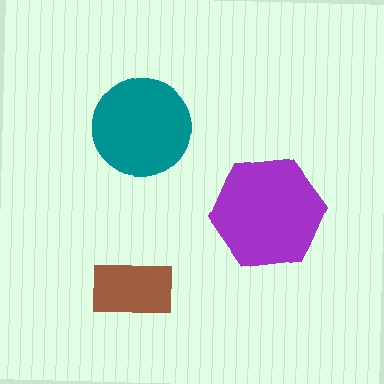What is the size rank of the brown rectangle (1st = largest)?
3rd.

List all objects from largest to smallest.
The purple hexagon, the teal circle, the brown rectangle.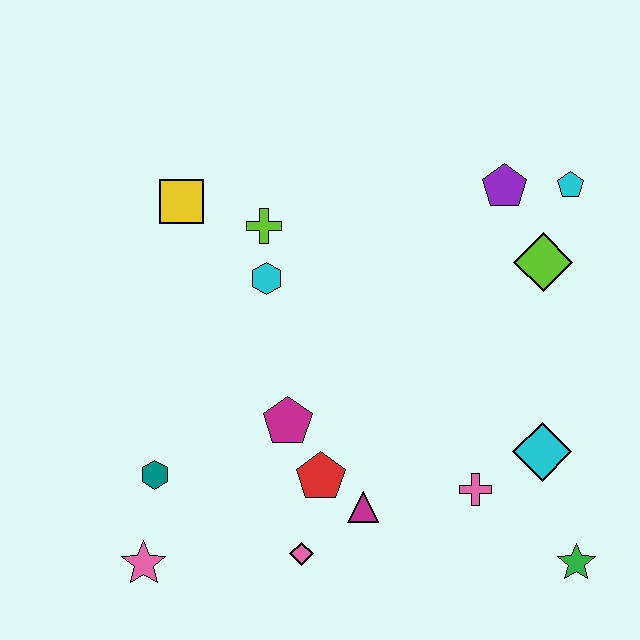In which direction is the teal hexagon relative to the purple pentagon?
The teal hexagon is to the left of the purple pentagon.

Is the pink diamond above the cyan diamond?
No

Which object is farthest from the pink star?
The cyan pentagon is farthest from the pink star.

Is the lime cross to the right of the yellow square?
Yes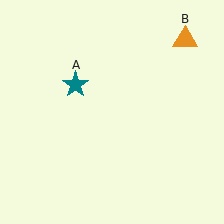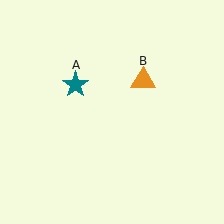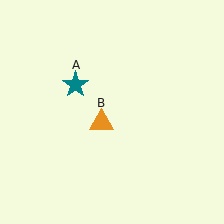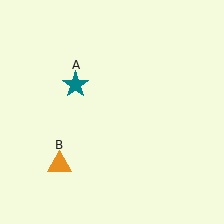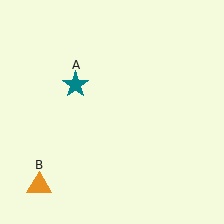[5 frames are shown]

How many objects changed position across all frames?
1 object changed position: orange triangle (object B).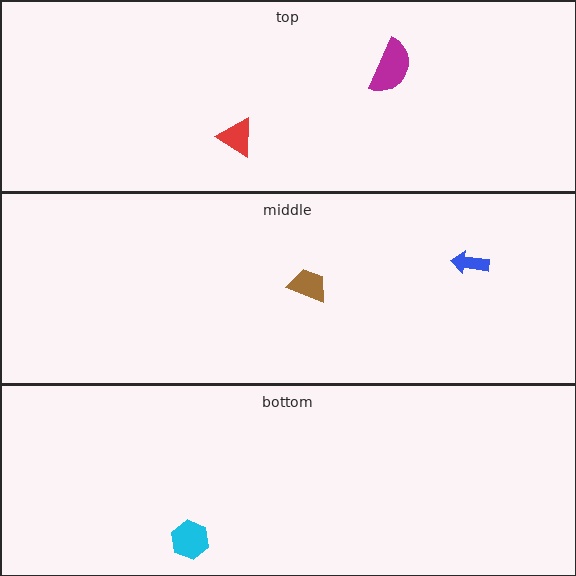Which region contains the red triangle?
The top region.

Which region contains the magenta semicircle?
The top region.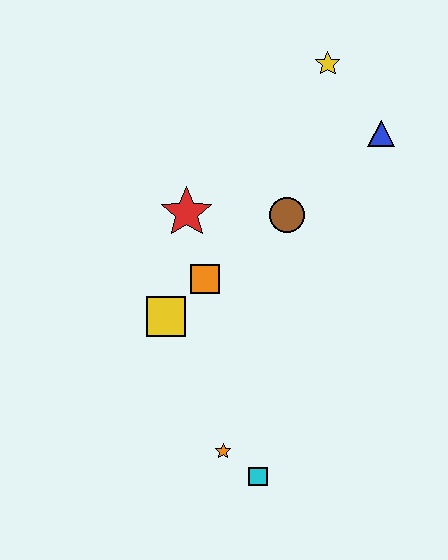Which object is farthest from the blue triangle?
The cyan square is farthest from the blue triangle.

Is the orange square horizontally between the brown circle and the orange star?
No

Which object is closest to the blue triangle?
The yellow star is closest to the blue triangle.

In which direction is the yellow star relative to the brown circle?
The yellow star is above the brown circle.